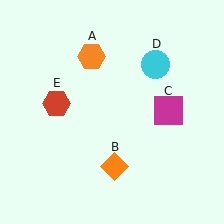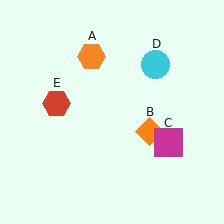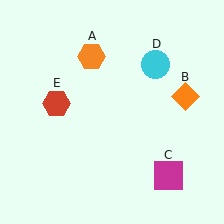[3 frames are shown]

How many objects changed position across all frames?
2 objects changed position: orange diamond (object B), magenta square (object C).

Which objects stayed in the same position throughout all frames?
Orange hexagon (object A) and cyan circle (object D) and red hexagon (object E) remained stationary.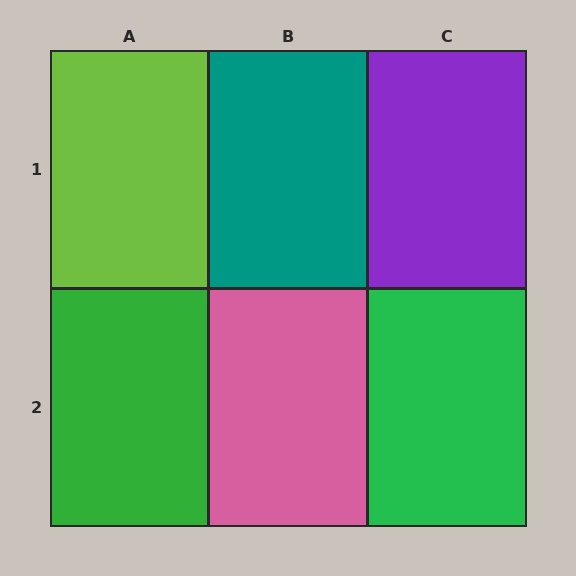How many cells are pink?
1 cell is pink.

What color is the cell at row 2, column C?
Green.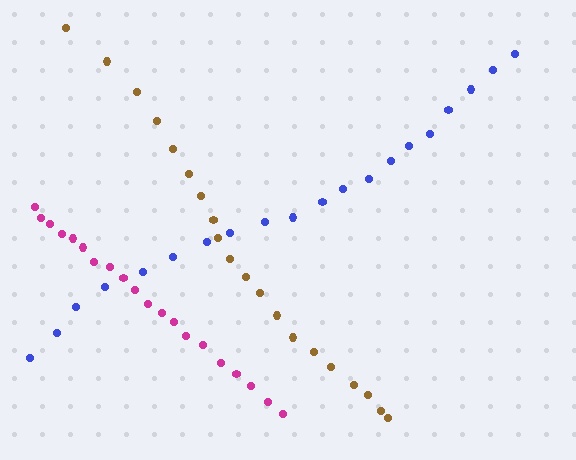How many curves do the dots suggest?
There are 3 distinct paths.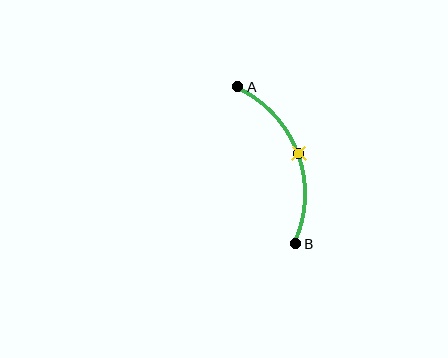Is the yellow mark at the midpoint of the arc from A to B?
Yes. The yellow mark lies on the arc at equal arc-length from both A and B — it is the arc midpoint.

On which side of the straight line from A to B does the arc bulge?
The arc bulges to the right of the straight line connecting A and B.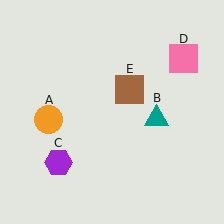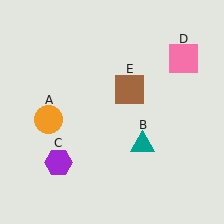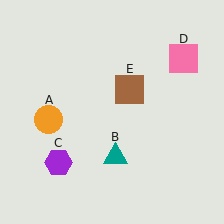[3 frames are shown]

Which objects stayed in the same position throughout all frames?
Orange circle (object A) and purple hexagon (object C) and pink square (object D) and brown square (object E) remained stationary.